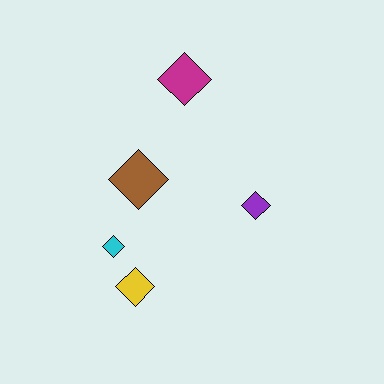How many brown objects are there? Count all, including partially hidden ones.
There is 1 brown object.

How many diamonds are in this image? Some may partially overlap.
There are 5 diamonds.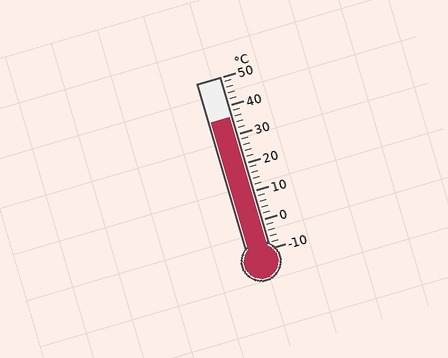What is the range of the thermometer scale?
The thermometer scale ranges from -10°C to 50°C.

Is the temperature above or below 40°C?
The temperature is below 40°C.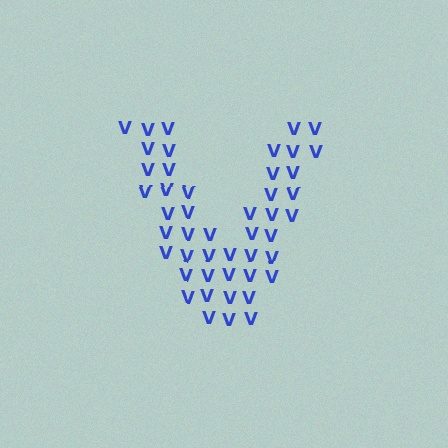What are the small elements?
The small elements are letter V's.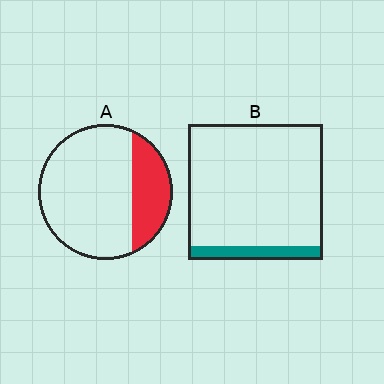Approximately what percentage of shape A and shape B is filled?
A is approximately 25% and B is approximately 10%.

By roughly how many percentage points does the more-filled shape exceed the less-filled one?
By roughly 15 percentage points (A over B).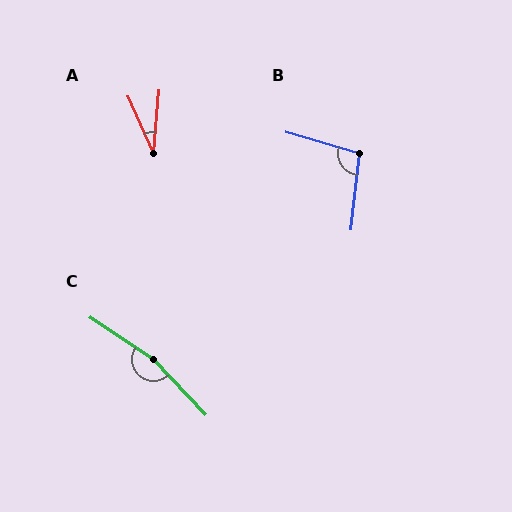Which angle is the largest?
C, at approximately 167 degrees.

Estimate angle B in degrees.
Approximately 101 degrees.